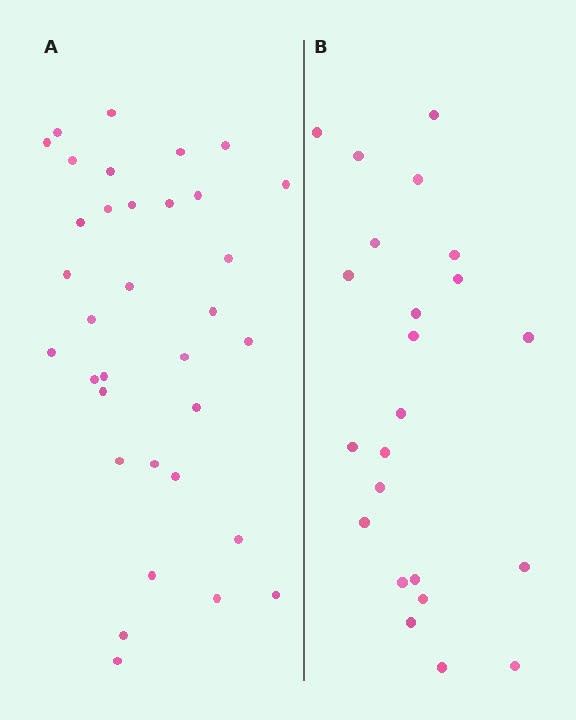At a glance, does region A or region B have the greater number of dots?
Region A (the left region) has more dots.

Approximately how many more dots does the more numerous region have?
Region A has roughly 12 or so more dots than region B.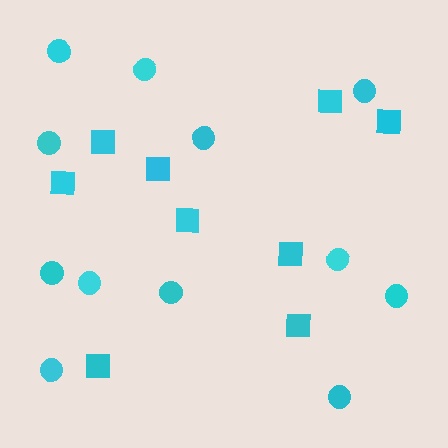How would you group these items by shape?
There are 2 groups: one group of squares (9) and one group of circles (12).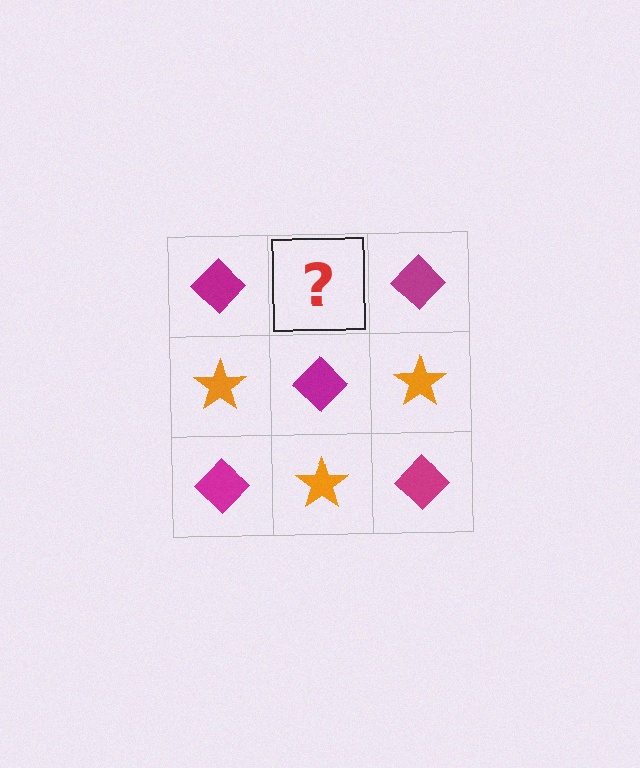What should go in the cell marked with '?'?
The missing cell should contain an orange star.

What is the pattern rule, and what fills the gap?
The rule is that it alternates magenta diamond and orange star in a checkerboard pattern. The gap should be filled with an orange star.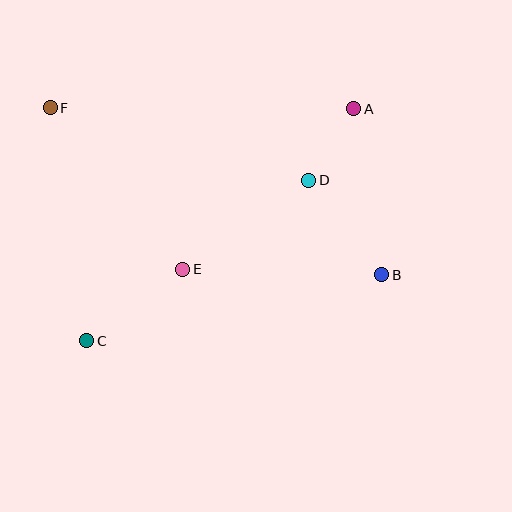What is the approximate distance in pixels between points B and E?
The distance between B and E is approximately 199 pixels.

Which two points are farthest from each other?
Points B and F are farthest from each other.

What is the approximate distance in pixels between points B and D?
The distance between B and D is approximately 119 pixels.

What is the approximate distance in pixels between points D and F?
The distance between D and F is approximately 268 pixels.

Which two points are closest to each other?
Points A and D are closest to each other.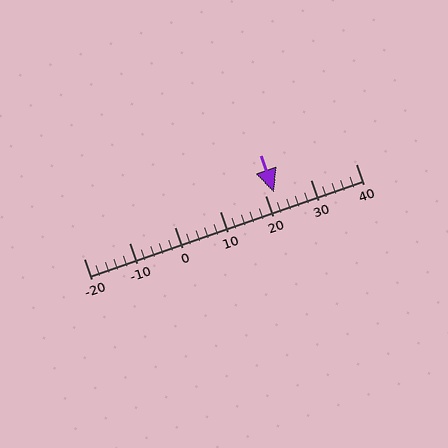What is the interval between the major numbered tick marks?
The major tick marks are spaced 10 units apart.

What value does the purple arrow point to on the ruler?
The purple arrow points to approximately 22.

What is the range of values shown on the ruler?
The ruler shows values from -20 to 40.